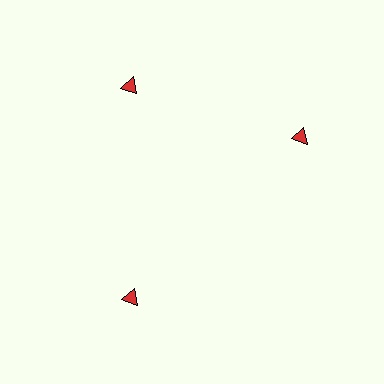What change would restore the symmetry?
The symmetry would be restored by rotating it back into even spacing with its neighbors so that all 3 triangles sit at equal angles and equal distance from the center.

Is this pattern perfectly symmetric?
No. The 3 red triangles are arranged in a ring, but one element near the 3 o'clock position is rotated out of alignment along the ring, breaking the 3-fold rotational symmetry.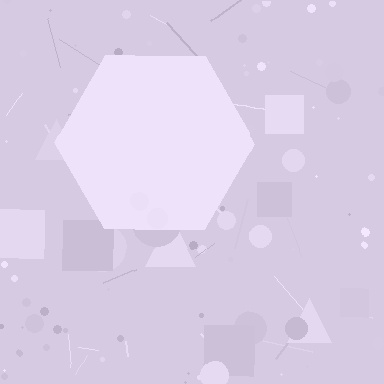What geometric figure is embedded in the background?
A hexagon is embedded in the background.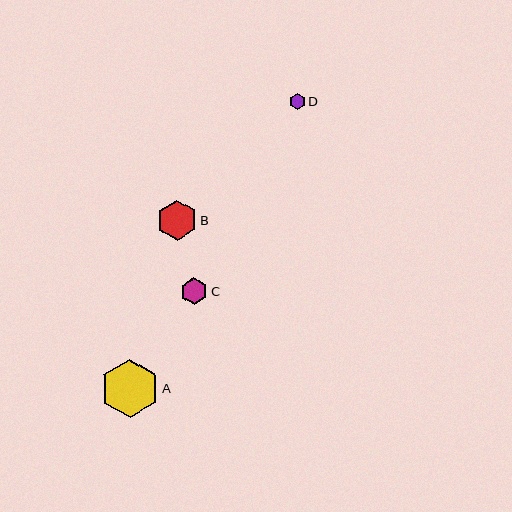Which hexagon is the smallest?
Hexagon D is the smallest with a size of approximately 16 pixels.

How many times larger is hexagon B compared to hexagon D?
Hexagon B is approximately 2.5 times the size of hexagon D.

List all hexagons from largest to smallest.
From largest to smallest: A, B, C, D.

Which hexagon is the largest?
Hexagon A is the largest with a size of approximately 58 pixels.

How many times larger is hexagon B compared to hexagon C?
Hexagon B is approximately 1.5 times the size of hexagon C.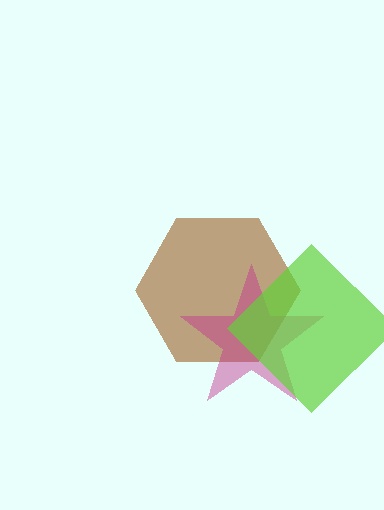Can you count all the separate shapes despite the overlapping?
Yes, there are 3 separate shapes.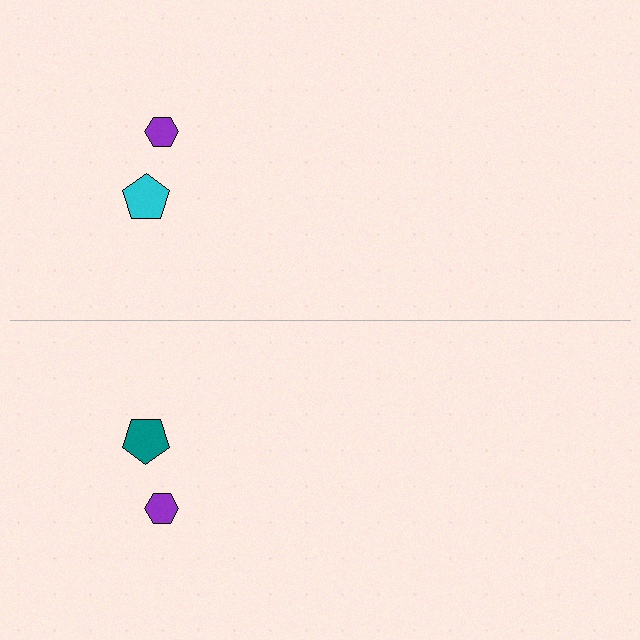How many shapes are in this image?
There are 4 shapes in this image.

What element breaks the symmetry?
The teal pentagon on the bottom side breaks the symmetry — its mirror counterpart is cyan.